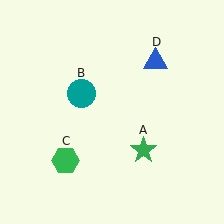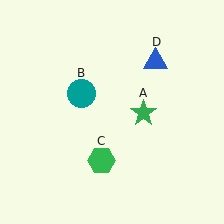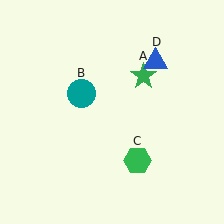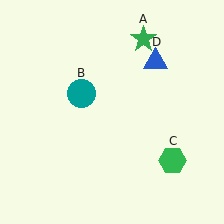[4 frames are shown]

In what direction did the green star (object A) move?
The green star (object A) moved up.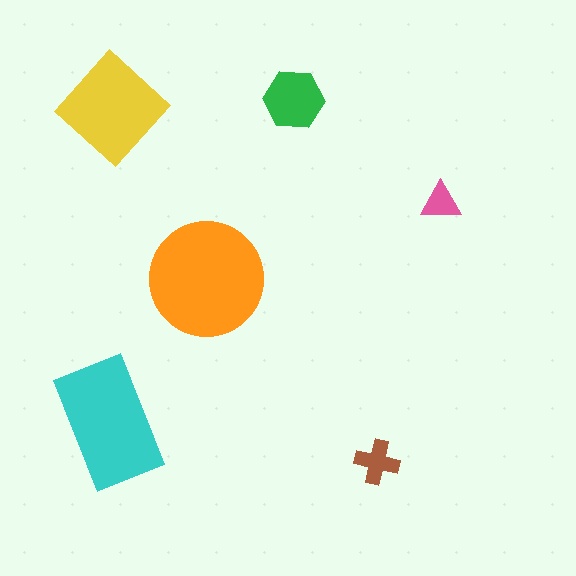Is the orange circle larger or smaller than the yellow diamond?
Larger.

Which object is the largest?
The orange circle.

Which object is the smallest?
The pink triangle.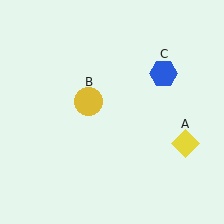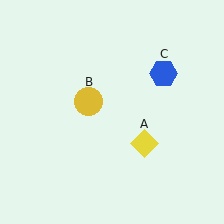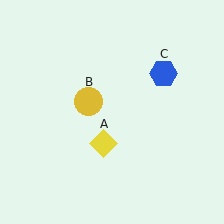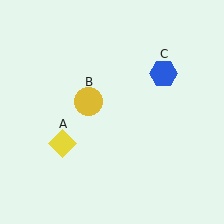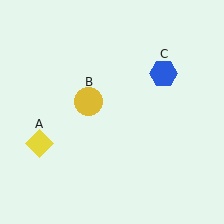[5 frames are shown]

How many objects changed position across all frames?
1 object changed position: yellow diamond (object A).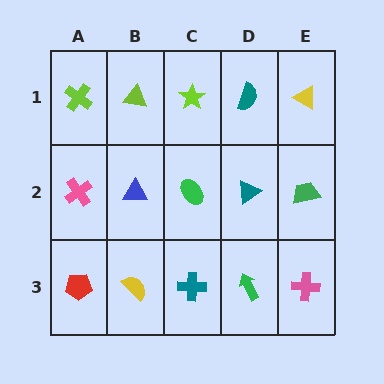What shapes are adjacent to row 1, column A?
A pink cross (row 2, column A), a lime triangle (row 1, column B).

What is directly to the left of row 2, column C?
A blue triangle.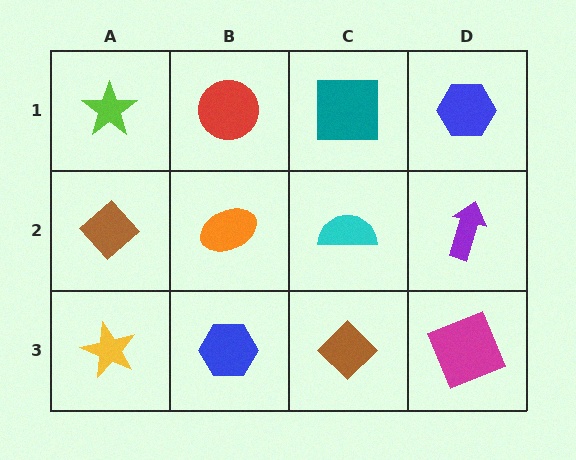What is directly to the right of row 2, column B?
A cyan semicircle.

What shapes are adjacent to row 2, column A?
A lime star (row 1, column A), a yellow star (row 3, column A), an orange ellipse (row 2, column B).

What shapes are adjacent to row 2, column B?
A red circle (row 1, column B), a blue hexagon (row 3, column B), a brown diamond (row 2, column A), a cyan semicircle (row 2, column C).